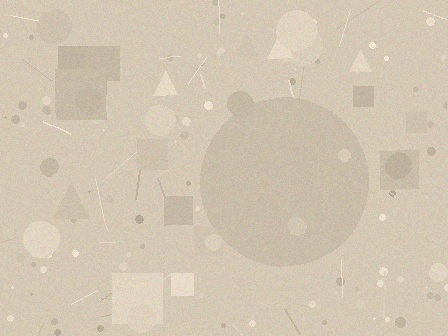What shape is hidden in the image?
A circle is hidden in the image.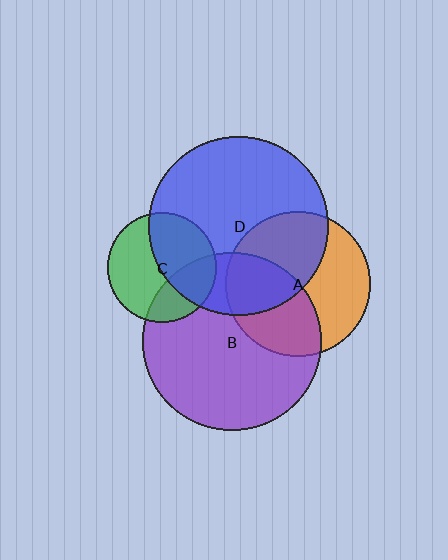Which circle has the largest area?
Circle D (blue).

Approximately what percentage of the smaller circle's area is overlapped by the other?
Approximately 30%.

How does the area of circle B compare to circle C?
Approximately 2.6 times.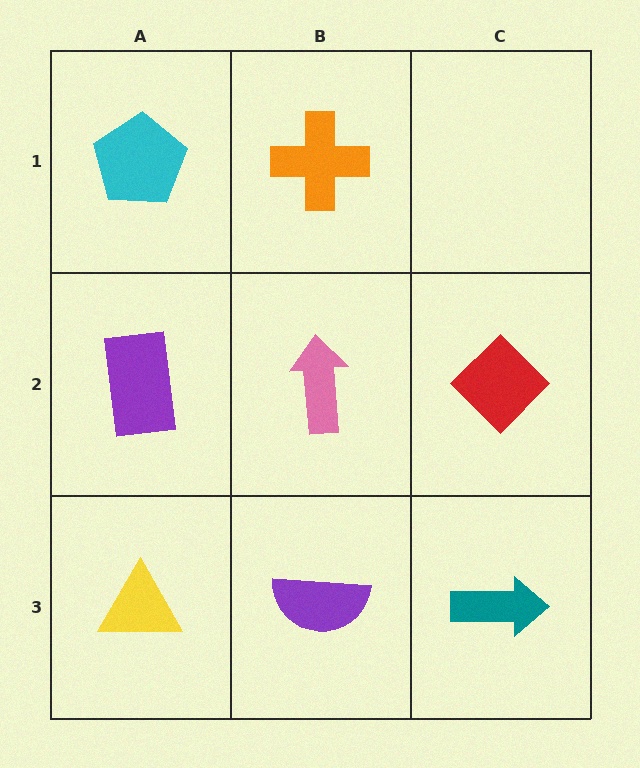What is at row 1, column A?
A cyan pentagon.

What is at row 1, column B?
An orange cross.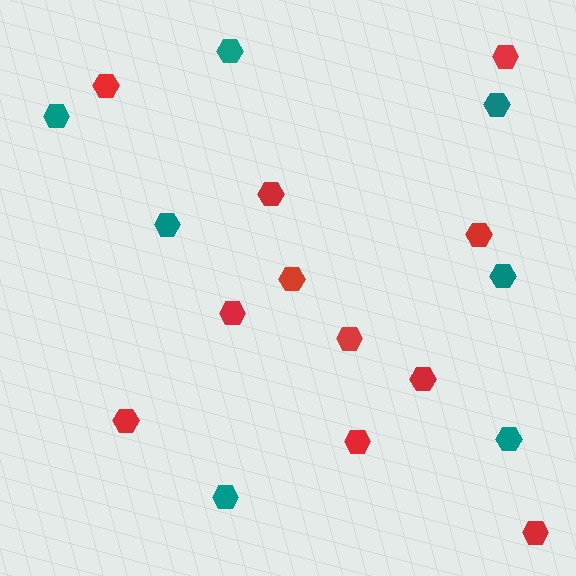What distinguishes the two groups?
There are 2 groups: one group of red hexagons (11) and one group of teal hexagons (7).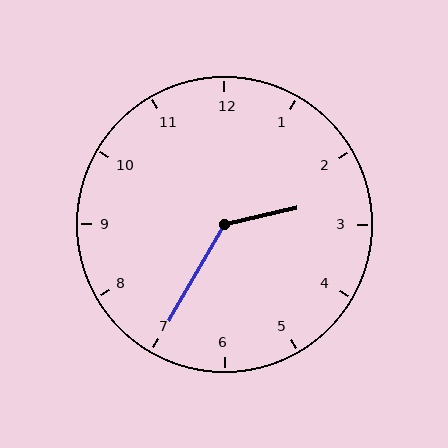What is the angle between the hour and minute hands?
Approximately 132 degrees.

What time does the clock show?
2:35.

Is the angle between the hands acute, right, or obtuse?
It is obtuse.